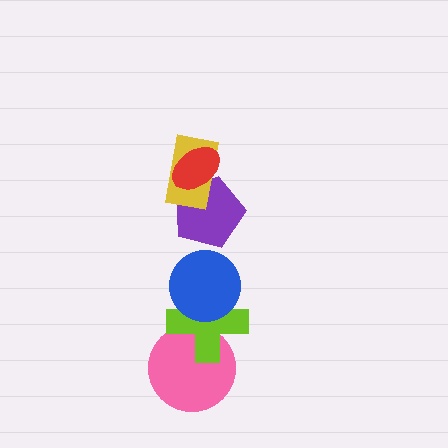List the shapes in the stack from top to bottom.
From top to bottom: the red ellipse, the yellow rectangle, the purple pentagon, the blue circle, the lime cross, the pink circle.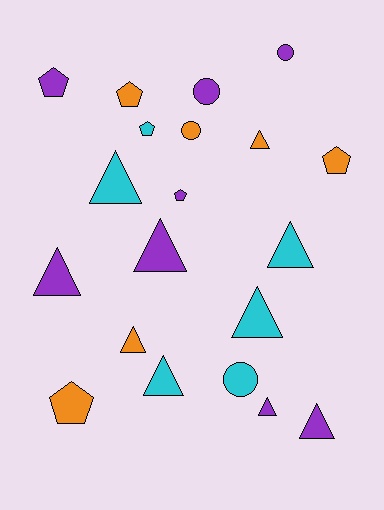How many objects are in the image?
There are 20 objects.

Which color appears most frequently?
Purple, with 8 objects.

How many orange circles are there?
There is 1 orange circle.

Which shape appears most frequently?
Triangle, with 10 objects.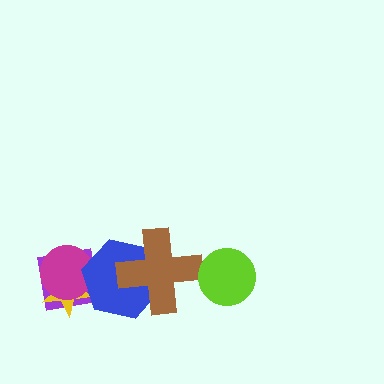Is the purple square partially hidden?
Yes, it is partially covered by another shape.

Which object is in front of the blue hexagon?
The brown cross is in front of the blue hexagon.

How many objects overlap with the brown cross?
1 object overlaps with the brown cross.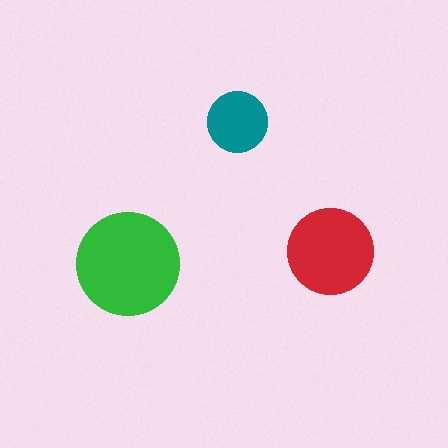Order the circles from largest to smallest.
the green one, the red one, the teal one.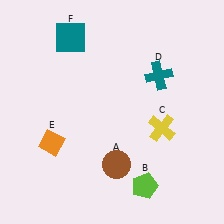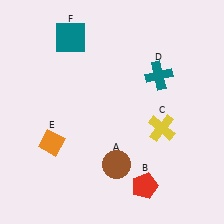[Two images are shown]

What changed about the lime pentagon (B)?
In Image 1, B is lime. In Image 2, it changed to red.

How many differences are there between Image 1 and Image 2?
There is 1 difference between the two images.